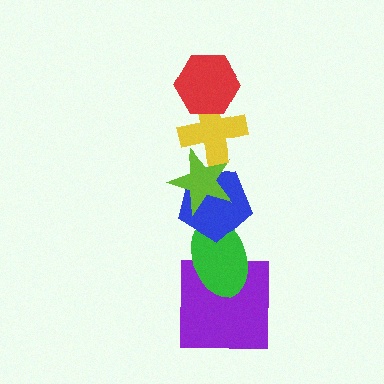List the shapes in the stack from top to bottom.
From top to bottom: the red hexagon, the yellow cross, the lime star, the blue pentagon, the green ellipse, the purple square.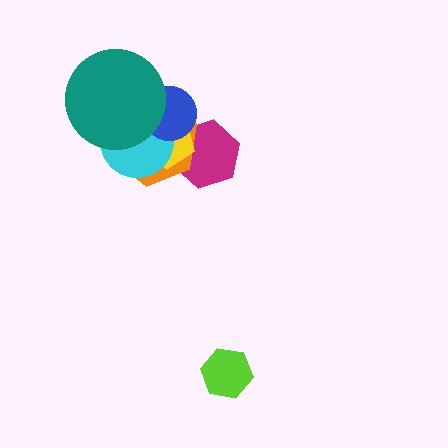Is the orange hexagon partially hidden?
Yes, it is partially covered by another shape.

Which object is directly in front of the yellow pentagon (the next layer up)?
The cyan circle is directly in front of the yellow pentagon.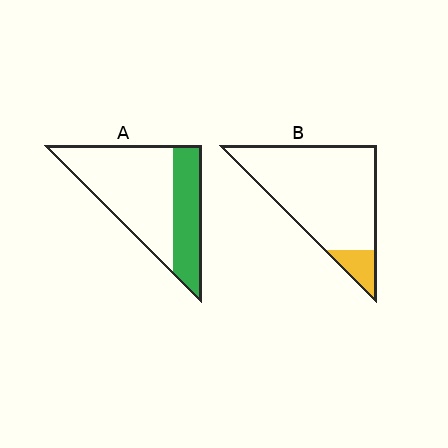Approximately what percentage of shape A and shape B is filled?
A is approximately 35% and B is approximately 10%.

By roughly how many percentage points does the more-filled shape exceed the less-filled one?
By roughly 20 percentage points (A over B).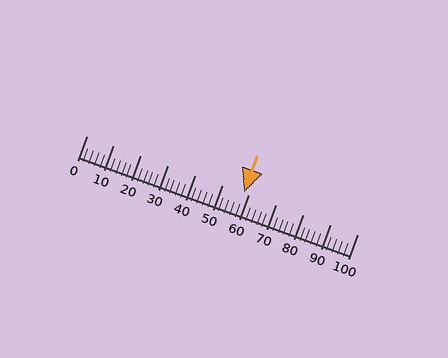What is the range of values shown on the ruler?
The ruler shows values from 0 to 100.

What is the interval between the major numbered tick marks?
The major tick marks are spaced 10 units apart.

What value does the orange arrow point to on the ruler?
The orange arrow points to approximately 58.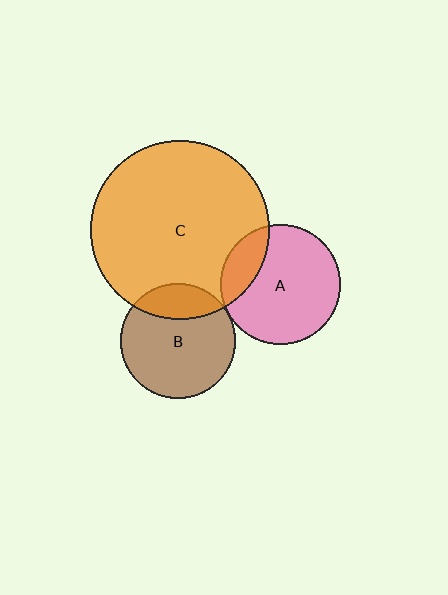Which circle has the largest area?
Circle C (orange).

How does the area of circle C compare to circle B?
Approximately 2.4 times.